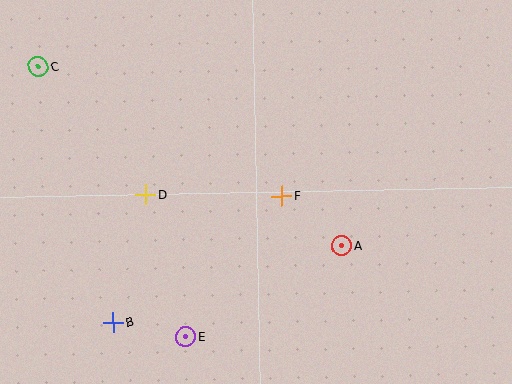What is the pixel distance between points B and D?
The distance between B and D is 132 pixels.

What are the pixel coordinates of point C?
Point C is at (38, 67).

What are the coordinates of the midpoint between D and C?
The midpoint between D and C is at (92, 131).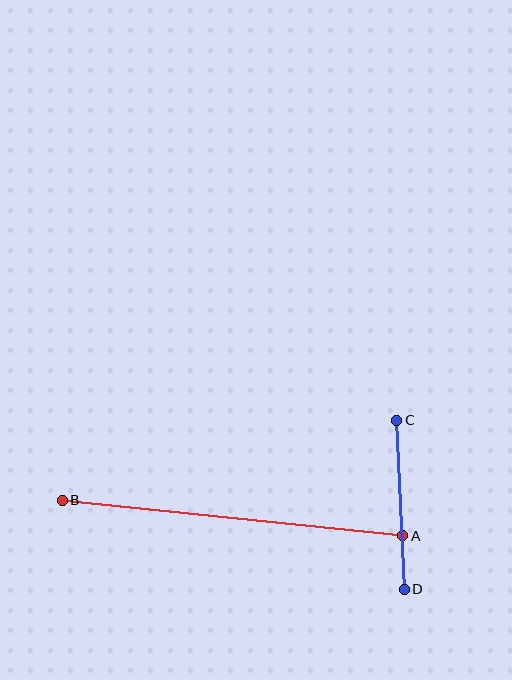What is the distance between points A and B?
The distance is approximately 342 pixels.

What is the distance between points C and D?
The distance is approximately 169 pixels.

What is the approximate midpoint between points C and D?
The midpoint is at approximately (401, 505) pixels.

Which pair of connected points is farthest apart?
Points A and B are farthest apart.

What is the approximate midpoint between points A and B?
The midpoint is at approximately (233, 518) pixels.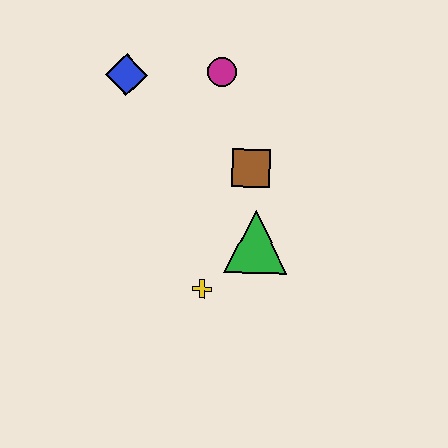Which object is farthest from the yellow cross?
The blue diamond is farthest from the yellow cross.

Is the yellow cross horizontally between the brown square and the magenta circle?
No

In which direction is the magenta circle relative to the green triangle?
The magenta circle is above the green triangle.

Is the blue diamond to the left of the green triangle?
Yes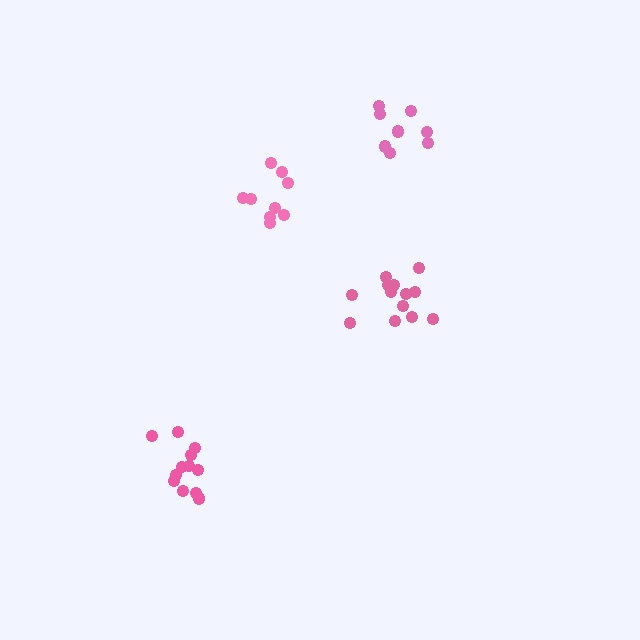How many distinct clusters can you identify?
There are 4 distinct clusters.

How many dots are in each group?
Group 1: 9 dots, Group 2: 13 dots, Group 3: 13 dots, Group 4: 8 dots (43 total).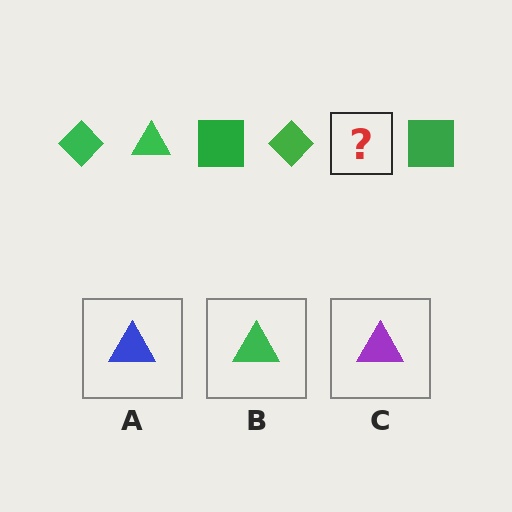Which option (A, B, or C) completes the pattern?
B.